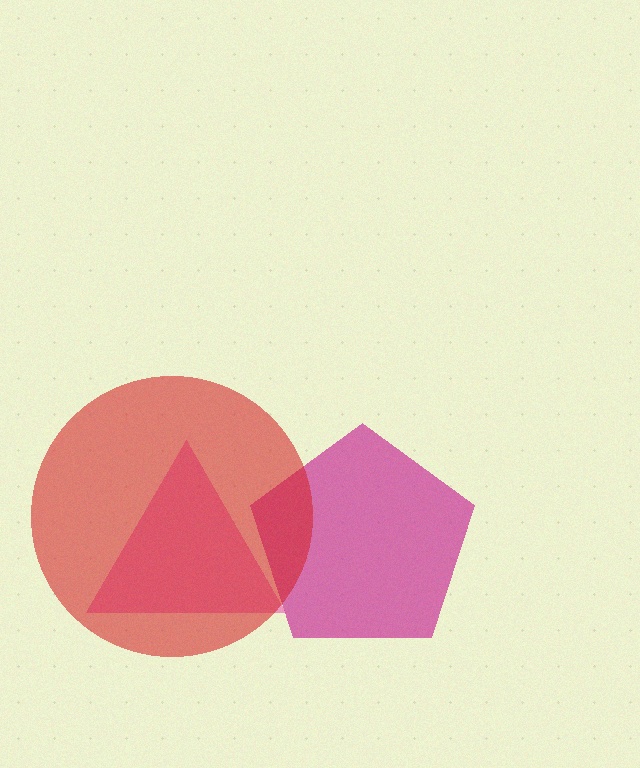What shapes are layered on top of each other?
The layered shapes are: a pink triangle, a magenta pentagon, a red circle.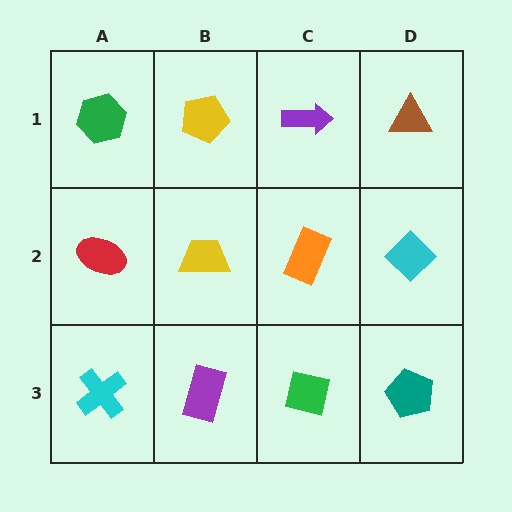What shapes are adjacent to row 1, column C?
An orange rectangle (row 2, column C), a yellow pentagon (row 1, column B), a brown triangle (row 1, column D).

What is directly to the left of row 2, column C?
A yellow trapezoid.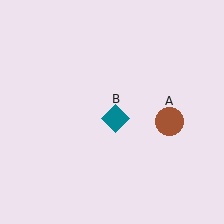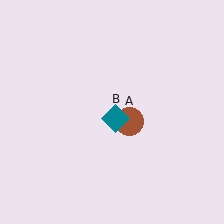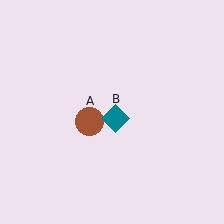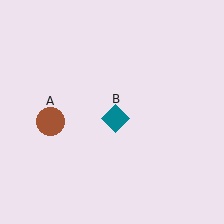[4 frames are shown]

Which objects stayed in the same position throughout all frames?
Teal diamond (object B) remained stationary.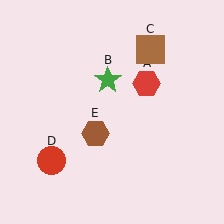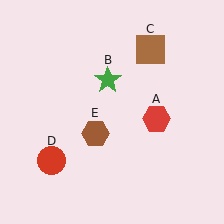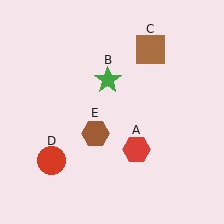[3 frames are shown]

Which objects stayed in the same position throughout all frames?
Green star (object B) and brown square (object C) and red circle (object D) and brown hexagon (object E) remained stationary.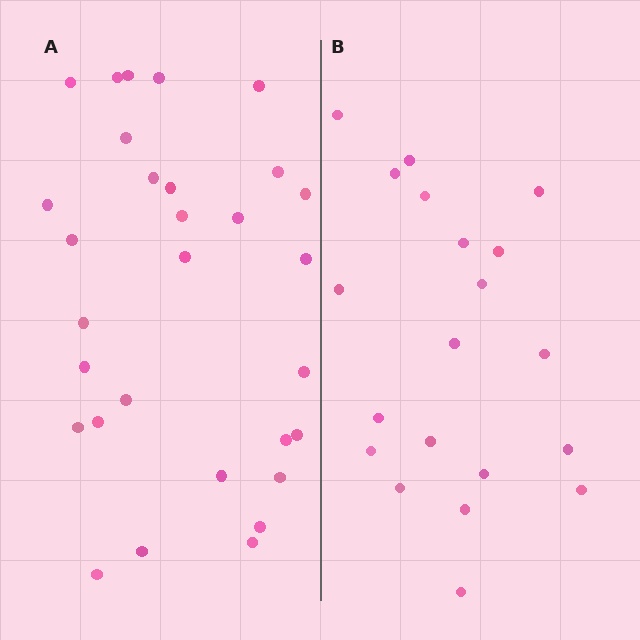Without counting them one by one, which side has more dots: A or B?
Region A (the left region) has more dots.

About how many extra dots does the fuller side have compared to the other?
Region A has roughly 10 or so more dots than region B.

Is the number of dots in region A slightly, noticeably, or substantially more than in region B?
Region A has substantially more. The ratio is roughly 1.5 to 1.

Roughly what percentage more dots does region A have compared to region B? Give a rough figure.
About 50% more.